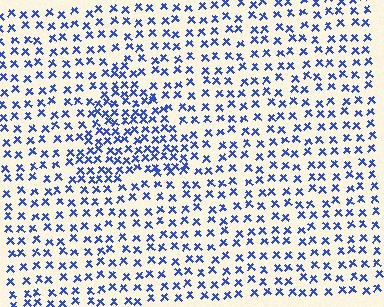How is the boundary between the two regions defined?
The boundary is defined by a change in element density (approximately 1.8x ratio). All elements are the same color, size, and shape.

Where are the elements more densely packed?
The elements are more densely packed inside the triangle boundary.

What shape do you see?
I see a triangle.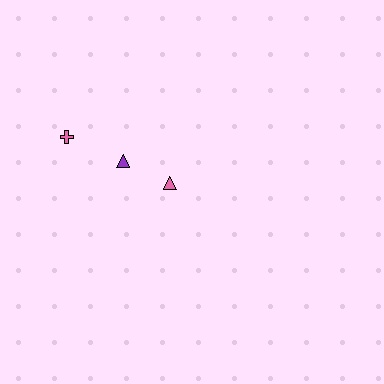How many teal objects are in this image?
There are no teal objects.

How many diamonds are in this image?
There are no diamonds.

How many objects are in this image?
There are 3 objects.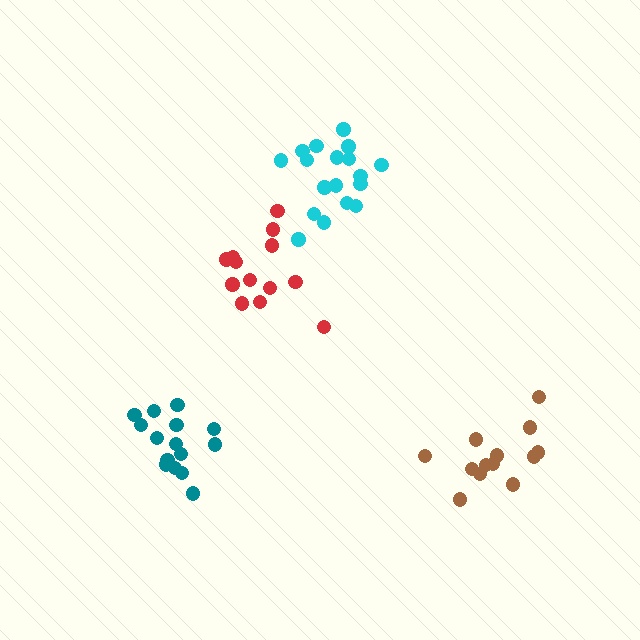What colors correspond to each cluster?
The clusters are colored: red, brown, cyan, teal.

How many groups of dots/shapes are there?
There are 4 groups.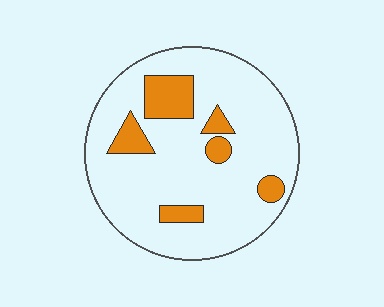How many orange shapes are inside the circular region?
6.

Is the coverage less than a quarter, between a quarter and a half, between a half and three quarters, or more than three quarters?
Less than a quarter.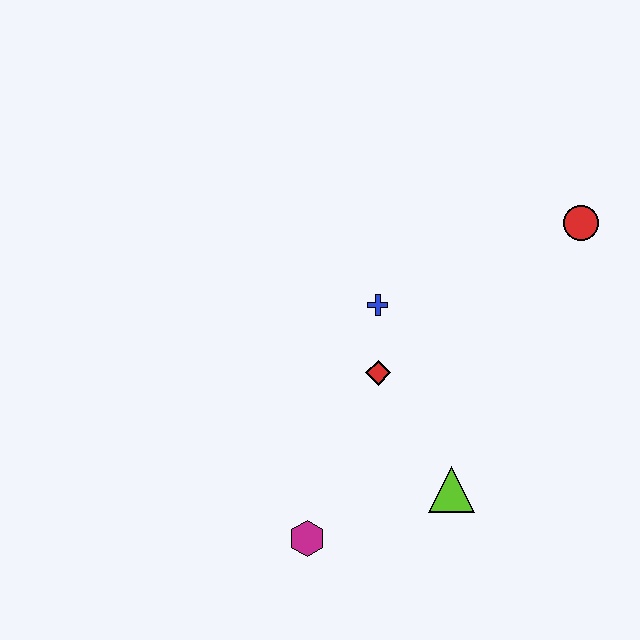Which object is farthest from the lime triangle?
The red circle is farthest from the lime triangle.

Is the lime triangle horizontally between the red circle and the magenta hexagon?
Yes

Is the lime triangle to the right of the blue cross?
Yes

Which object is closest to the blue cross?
The red diamond is closest to the blue cross.